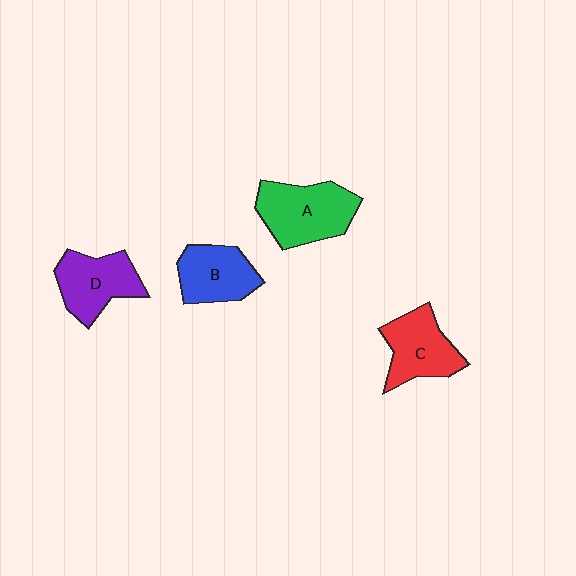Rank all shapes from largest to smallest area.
From largest to smallest: A (green), D (purple), C (red), B (blue).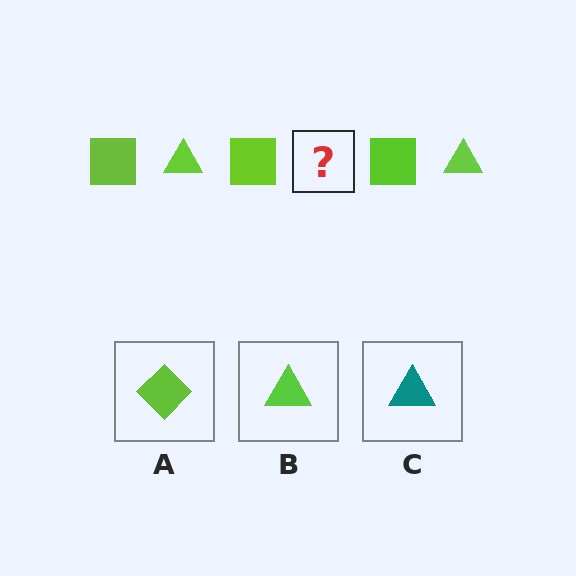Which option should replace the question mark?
Option B.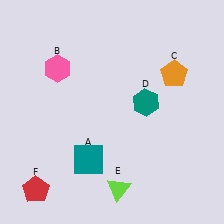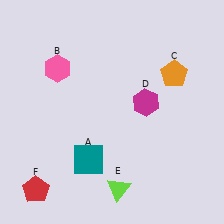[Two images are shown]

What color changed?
The hexagon (D) changed from teal in Image 1 to magenta in Image 2.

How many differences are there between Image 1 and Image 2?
There is 1 difference between the two images.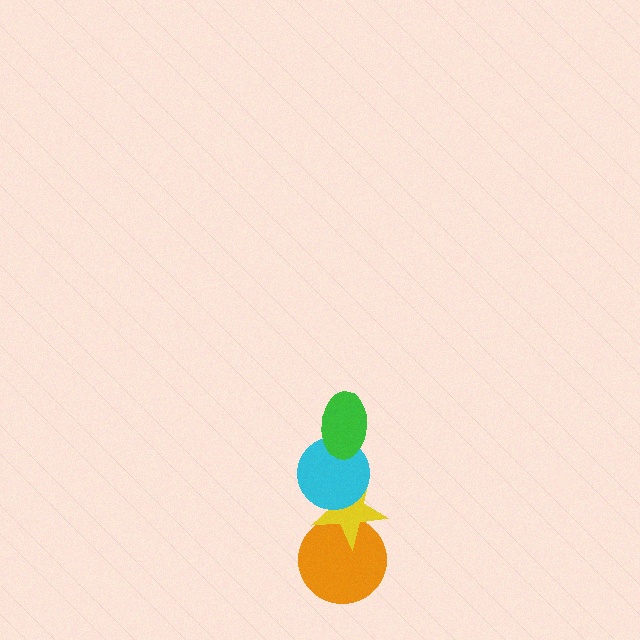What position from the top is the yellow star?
The yellow star is 3rd from the top.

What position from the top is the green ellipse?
The green ellipse is 1st from the top.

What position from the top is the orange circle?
The orange circle is 4th from the top.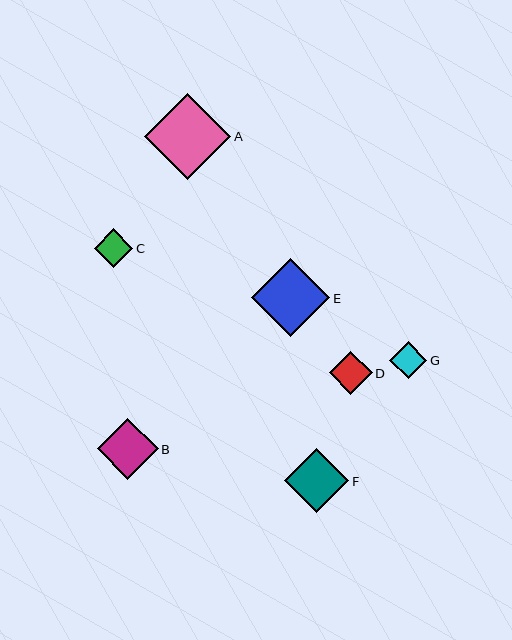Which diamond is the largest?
Diamond A is the largest with a size of approximately 86 pixels.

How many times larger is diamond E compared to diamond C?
Diamond E is approximately 2.0 times the size of diamond C.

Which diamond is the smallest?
Diamond G is the smallest with a size of approximately 37 pixels.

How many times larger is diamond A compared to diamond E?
Diamond A is approximately 1.1 times the size of diamond E.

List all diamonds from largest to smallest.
From largest to smallest: A, E, F, B, D, C, G.